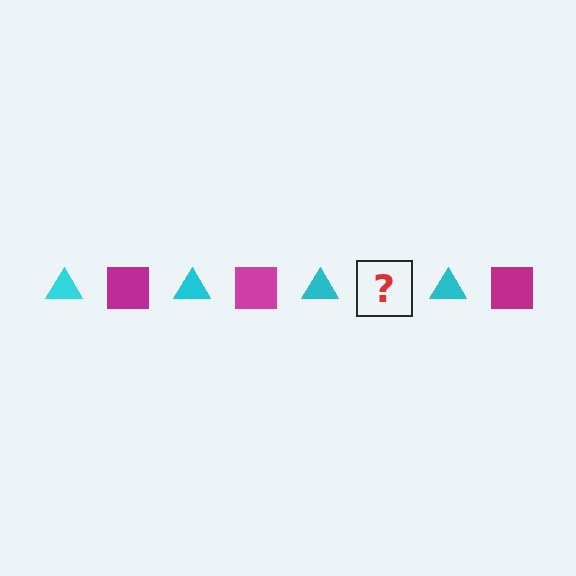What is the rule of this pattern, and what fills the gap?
The rule is that the pattern alternates between cyan triangle and magenta square. The gap should be filled with a magenta square.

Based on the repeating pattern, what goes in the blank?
The blank should be a magenta square.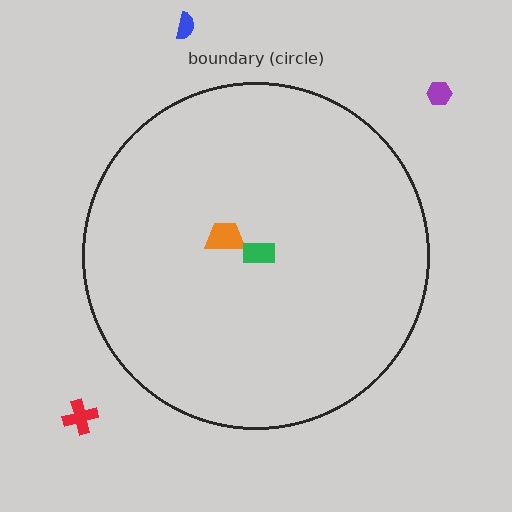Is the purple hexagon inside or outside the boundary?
Outside.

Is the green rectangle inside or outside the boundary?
Inside.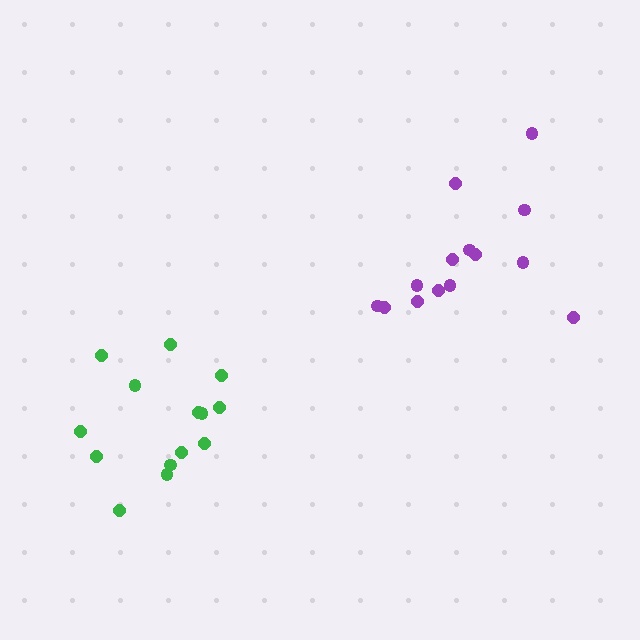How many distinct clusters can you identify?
There are 2 distinct clusters.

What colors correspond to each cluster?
The clusters are colored: purple, green.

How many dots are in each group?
Group 1: 14 dots, Group 2: 14 dots (28 total).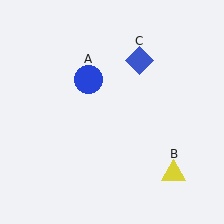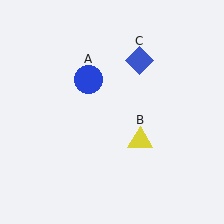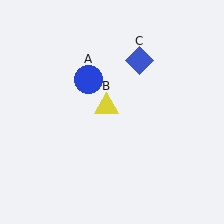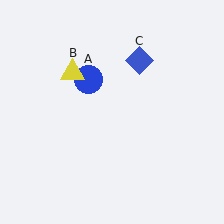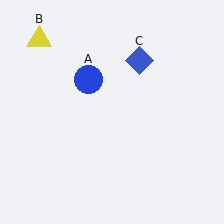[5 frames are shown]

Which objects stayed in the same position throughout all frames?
Blue circle (object A) and blue diamond (object C) remained stationary.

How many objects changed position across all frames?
1 object changed position: yellow triangle (object B).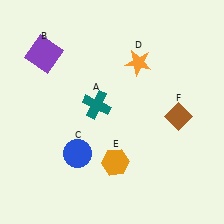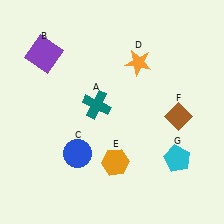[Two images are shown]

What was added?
A cyan pentagon (G) was added in Image 2.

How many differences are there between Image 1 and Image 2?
There is 1 difference between the two images.